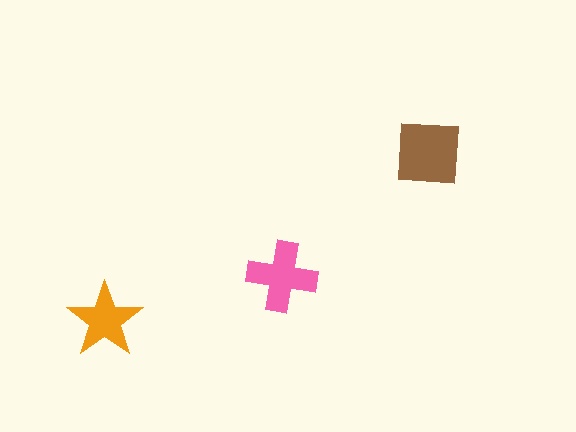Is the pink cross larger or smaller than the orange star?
Larger.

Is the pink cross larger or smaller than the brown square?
Smaller.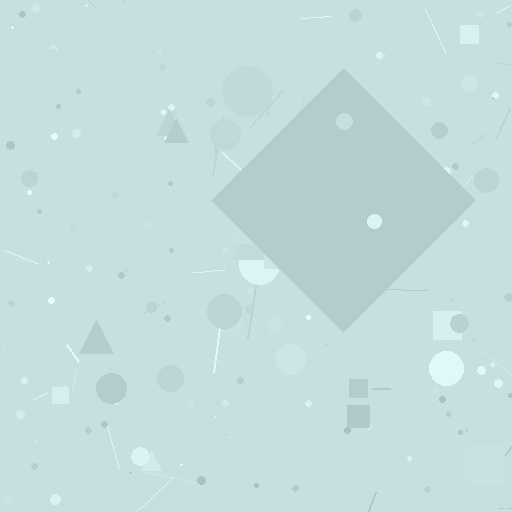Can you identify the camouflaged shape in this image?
The camouflaged shape is a diamond.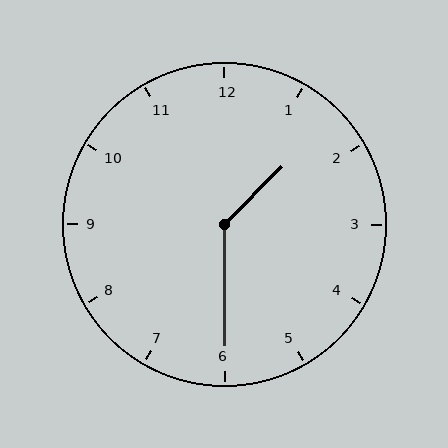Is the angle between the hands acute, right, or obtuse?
It is obtuse.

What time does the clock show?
1:30.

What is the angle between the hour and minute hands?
Approximately 135 degrees.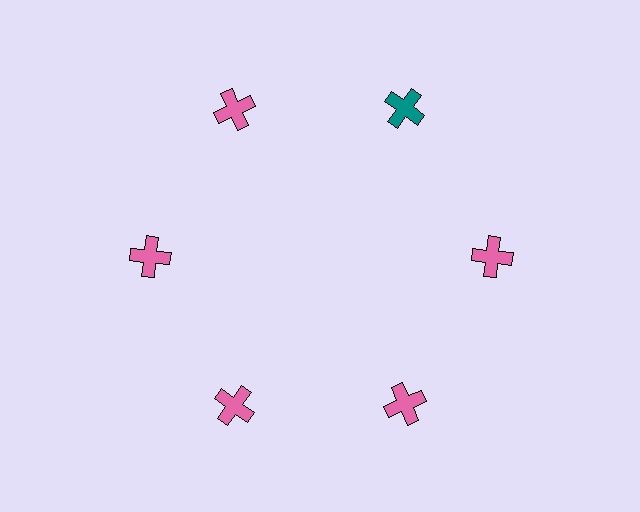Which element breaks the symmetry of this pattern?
The teal cross at roughly the 1 o'clock position breaks the symmetry. All other shapes are pink crosses.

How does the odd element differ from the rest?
It has a different color: teal instead of pink.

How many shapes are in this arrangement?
There are 6 shapes arranged in a ring pattern.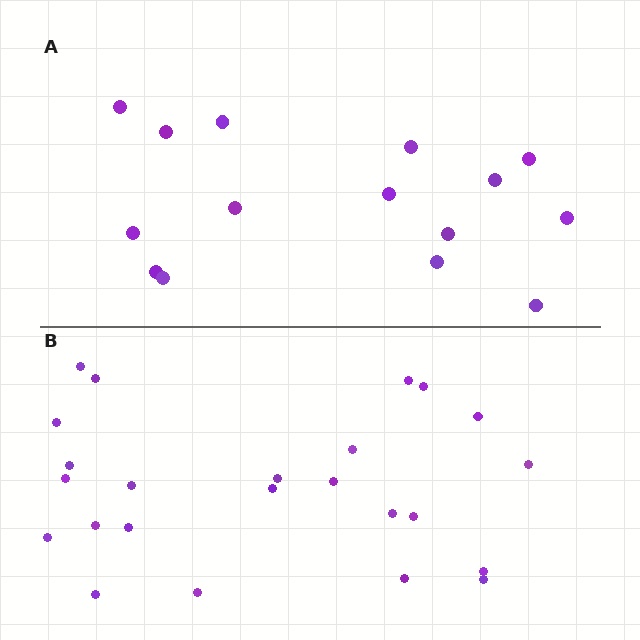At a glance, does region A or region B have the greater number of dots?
Region B (the bottom region) has more dots.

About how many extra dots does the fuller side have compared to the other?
Region B has roughly 8 or so more dots than region A.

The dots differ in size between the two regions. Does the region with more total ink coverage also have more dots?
No. Region A has more total ink coverage because its dots are larger, but region B actually contains more individual dots. Total area can be misleading — the number of items is what matters here.